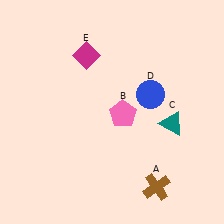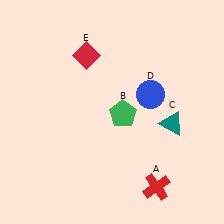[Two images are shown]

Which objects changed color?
A changed from brown to red. B changed from pink to green. E changed from magenta to red.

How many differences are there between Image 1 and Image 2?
There are 3 differences between the two images.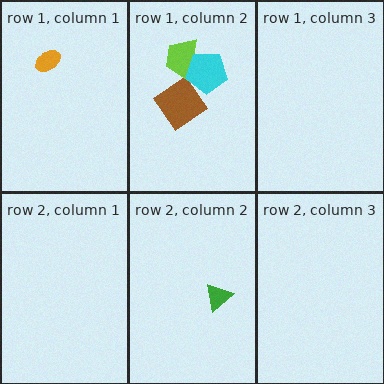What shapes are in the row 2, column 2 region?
The green triangle.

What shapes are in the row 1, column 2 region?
The brown diamond, the lime trapezoid, the cyan pentagon.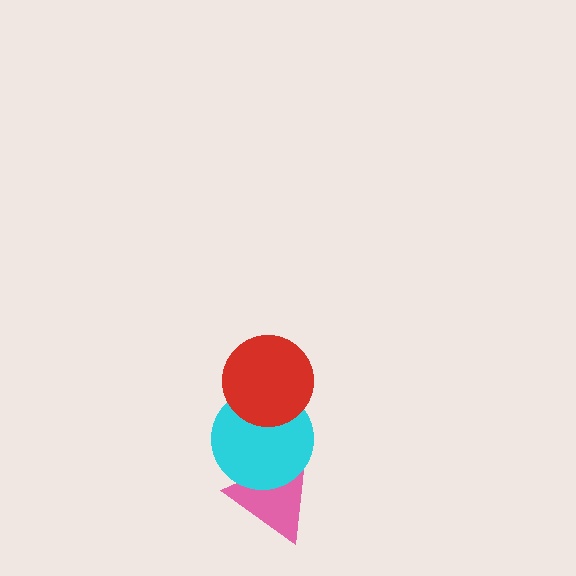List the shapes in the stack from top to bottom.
From top to bottom: the red circle, the cyan circle, the pink triangle.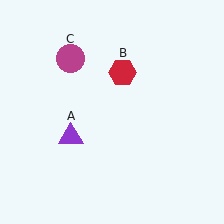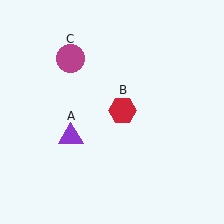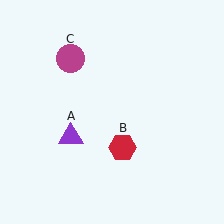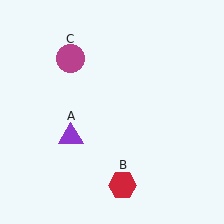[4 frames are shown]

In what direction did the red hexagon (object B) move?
The red hexagon (object B) moved down.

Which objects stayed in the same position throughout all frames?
Purple triangle (object A) and magenta circle (object C) remained stationary.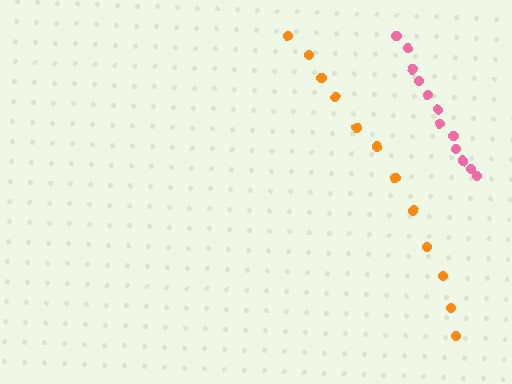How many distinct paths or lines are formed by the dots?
There are 2 distinct paths.